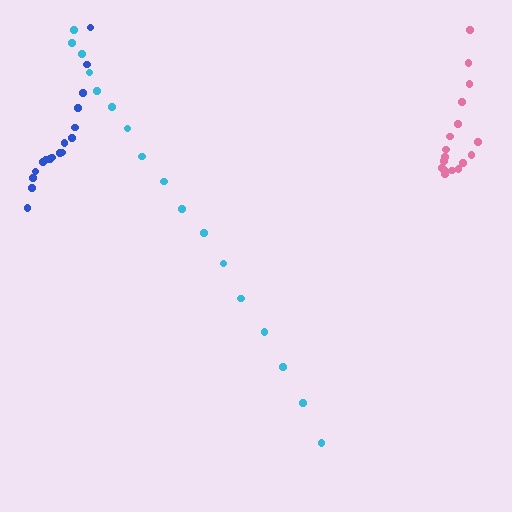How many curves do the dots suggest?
There are 3 distinct paths.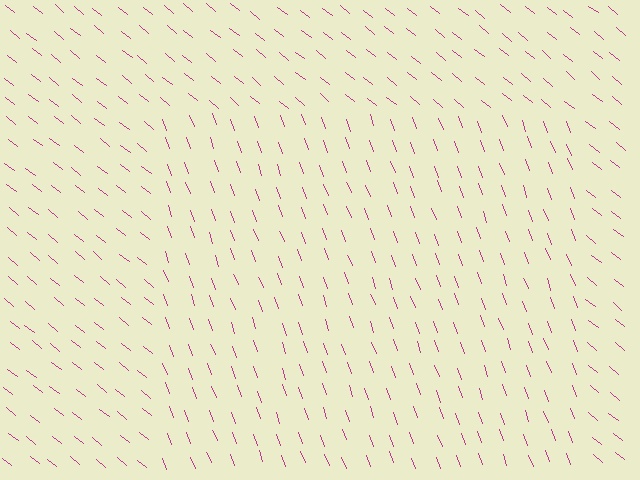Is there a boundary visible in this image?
Yes, there is a texture boundary formed by a change in line orientation.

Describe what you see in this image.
The image is filled with small magenta line segments. A rectangle region in the image has lines oriented differently from the surrounding lines, creating a visible texture boundary.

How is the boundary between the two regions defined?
The boundary is defined purely by a change in line orientation (approximately 31 degrees difference). All lines are the same color and thickness.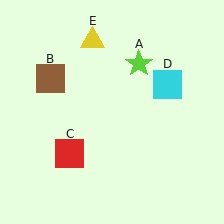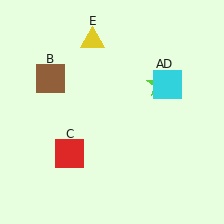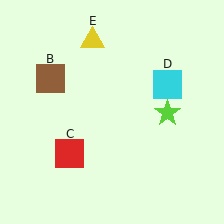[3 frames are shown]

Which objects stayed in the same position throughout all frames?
Brown square (object B) and red square (object C) and cyan square (object D) and yellow triangle (object E) remained stationary.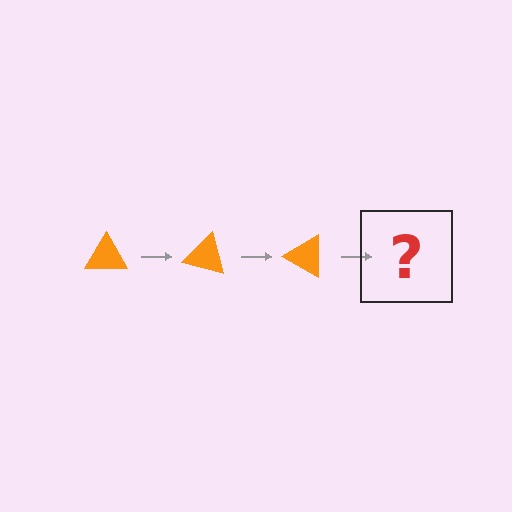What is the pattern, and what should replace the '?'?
The pattern is that the triangle rotates 15 degrees each step. The '?' should be an orange triangle rotated 45 degrees.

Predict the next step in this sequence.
The next step is an orange triangle rotated 45 degrees.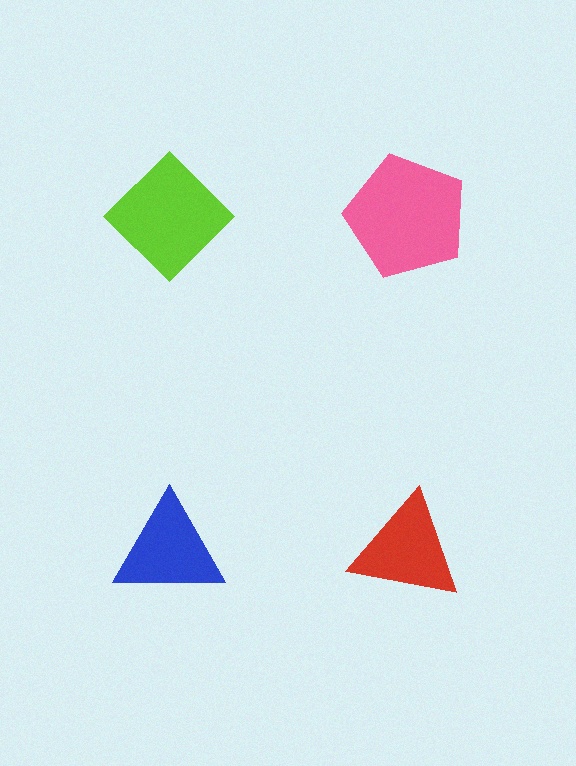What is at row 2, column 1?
A blue triangle.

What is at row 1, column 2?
A pink pentagon.